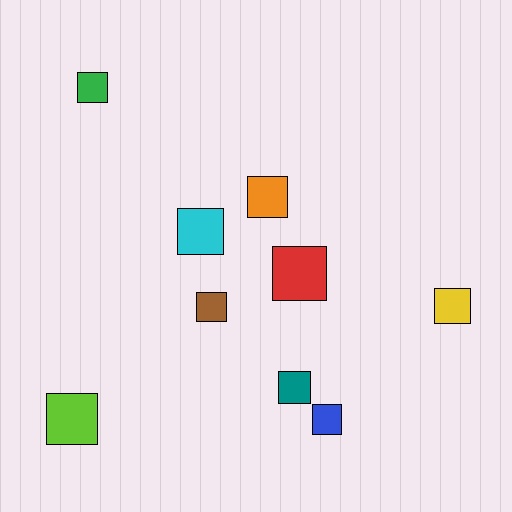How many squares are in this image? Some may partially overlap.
There are 9 squares.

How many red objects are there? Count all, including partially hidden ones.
There is 1 red object.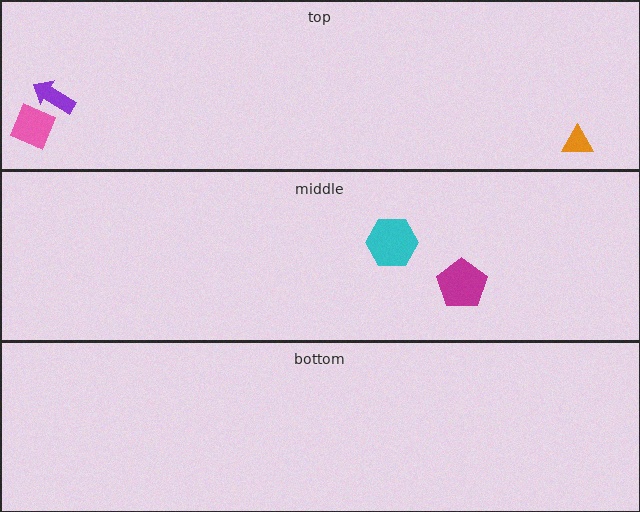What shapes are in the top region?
The orange triangle, the pink diamond, the purple arrow.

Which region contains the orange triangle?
The top region.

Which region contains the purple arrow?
The top region.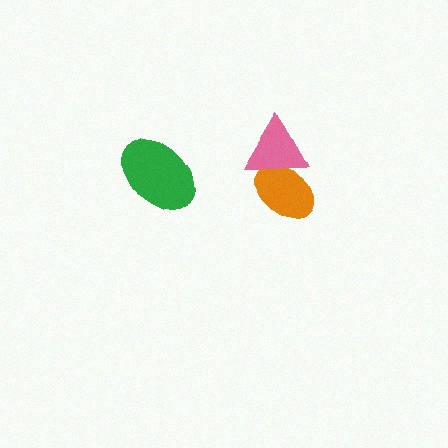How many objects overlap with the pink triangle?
1 object overlaps with the pink triangle.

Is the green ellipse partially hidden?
No, no other shape covers it.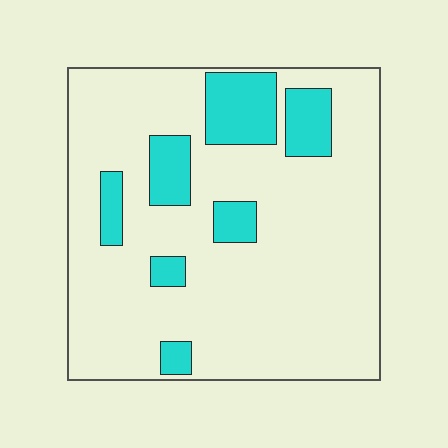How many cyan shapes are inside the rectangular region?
7.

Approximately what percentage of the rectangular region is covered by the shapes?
Approximately 20%.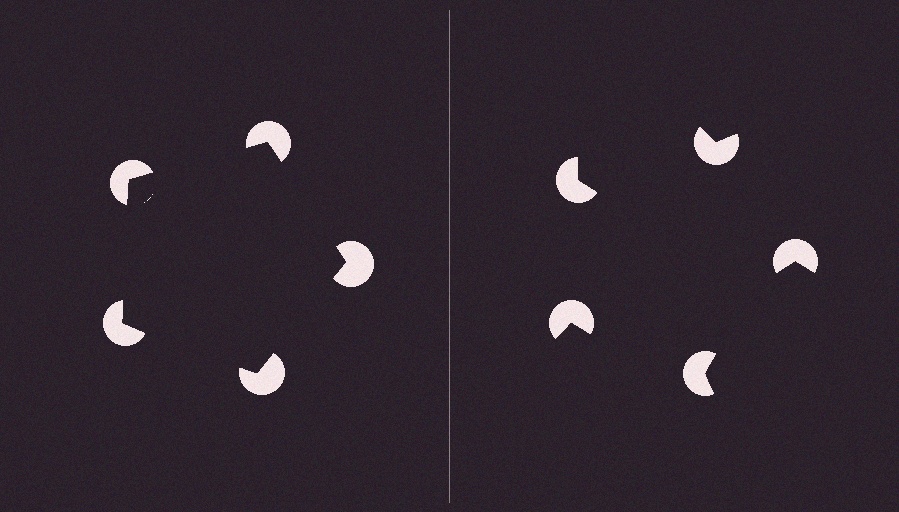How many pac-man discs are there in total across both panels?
10 — 5 on each side.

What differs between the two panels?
The pac-man discs are positioned identically on both sides; only the wedge orientations differ. On the left they align to a pentagon; on the right they are misaligned.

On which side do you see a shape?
An illusory pentagon appears on the left side. On the right side the wedge cuts are rotated, so no coherent shape forms.